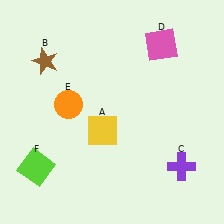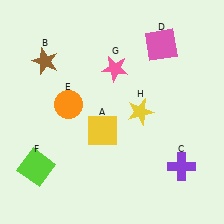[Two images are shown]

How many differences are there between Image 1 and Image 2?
There are 2 differences between the two images.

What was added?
A pink star (G), a yellow star (H) were added in Image 2.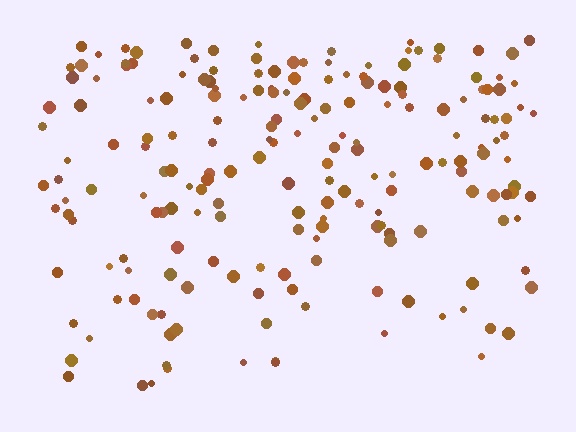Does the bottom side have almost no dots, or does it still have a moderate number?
Still a moderate number, just noticeably fewer than the top.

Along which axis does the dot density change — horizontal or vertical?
Vertical.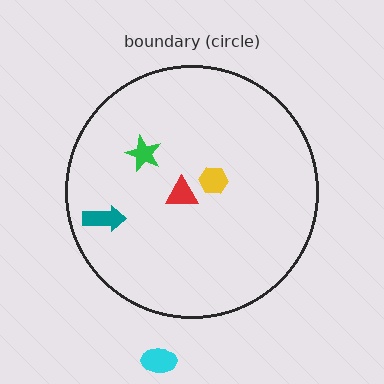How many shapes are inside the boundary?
4 inside, 1 outside.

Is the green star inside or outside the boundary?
Inside.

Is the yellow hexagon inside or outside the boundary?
Inside.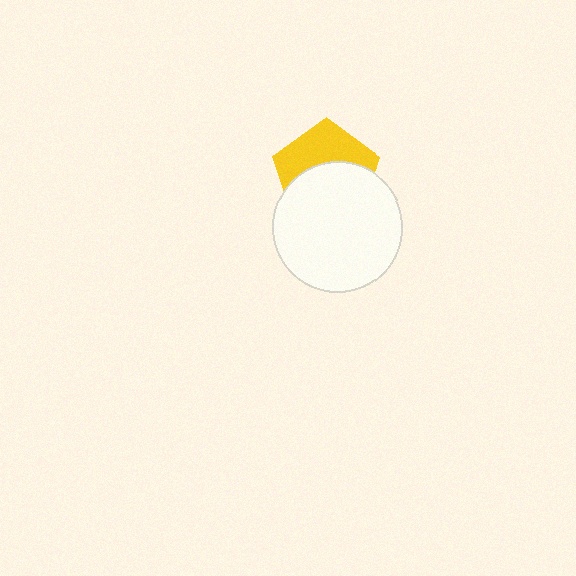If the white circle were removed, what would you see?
You would see the complete yellow pentagon.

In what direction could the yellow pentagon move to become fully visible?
The yellow pentagon could move up. That would shift it out from behind the white circle entirely.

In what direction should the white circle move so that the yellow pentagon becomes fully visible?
The white circle should move down. That is the shortest direction to clear the overlap and leave the yellow pentagon fully visible.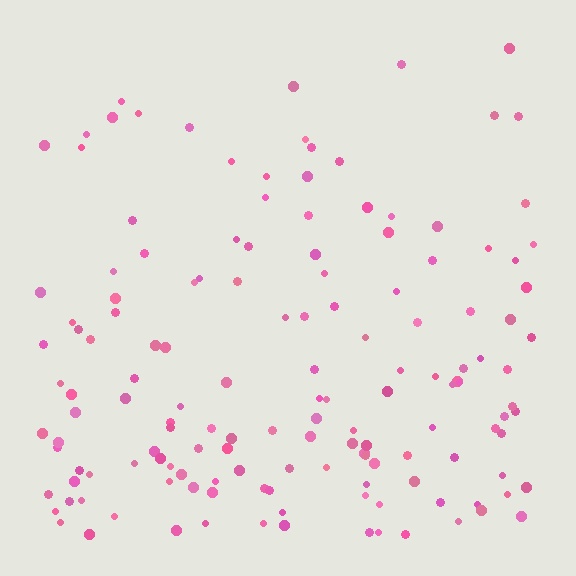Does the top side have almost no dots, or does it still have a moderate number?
Still a moderate number, just noticeably fewer than the bottom.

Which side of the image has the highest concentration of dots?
The bottom.